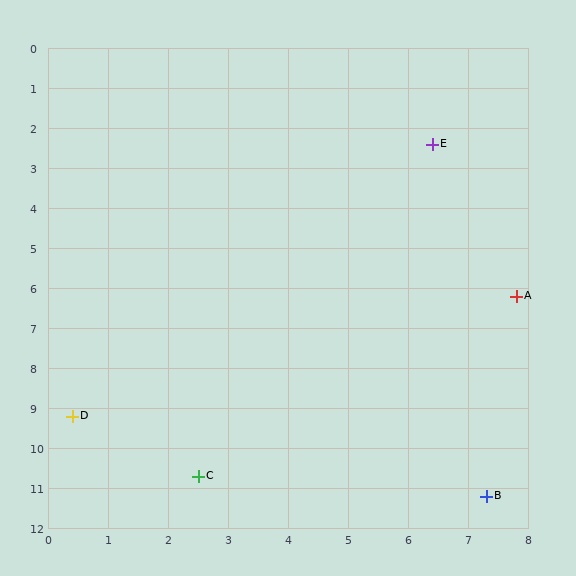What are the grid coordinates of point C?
Point C is at approximately (2.5, 10.7).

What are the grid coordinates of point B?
Point B is at approximately (7.3, 11.2).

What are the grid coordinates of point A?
Point A is at approximately (7.8, 6.2).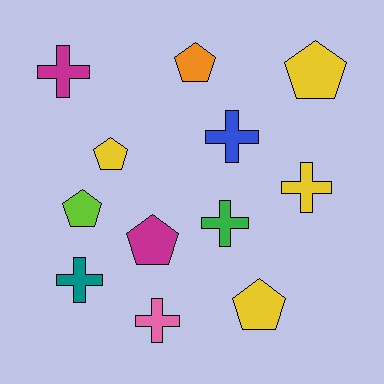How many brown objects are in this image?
There are no brown objects.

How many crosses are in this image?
There are 6 crosses.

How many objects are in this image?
There are 12 objects.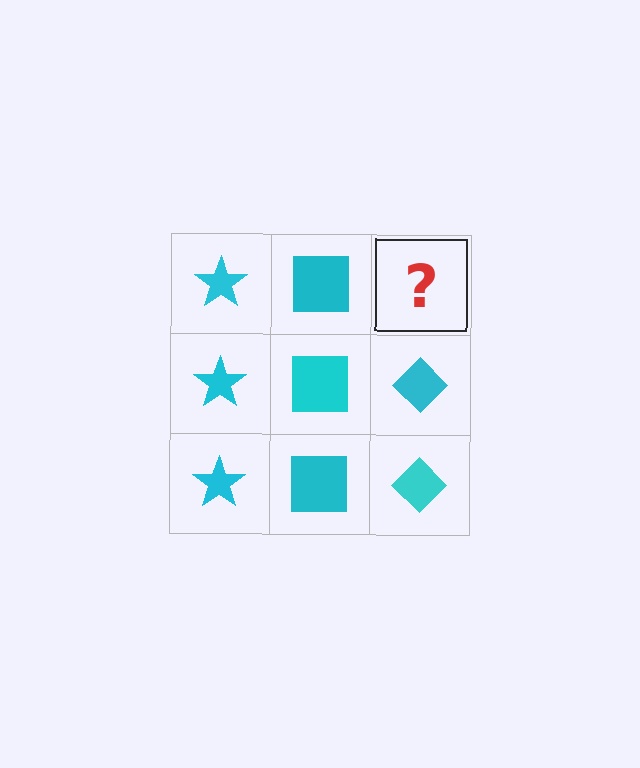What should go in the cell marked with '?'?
The missing cell should contain a cyan diamond.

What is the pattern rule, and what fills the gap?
The rule is that each column has a consistent shape. The gap should be filled with a cyan diamond.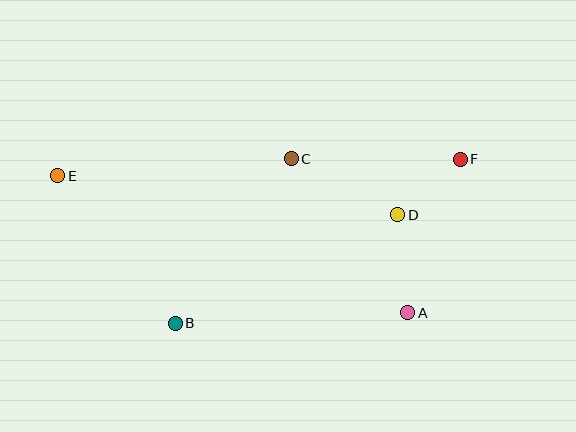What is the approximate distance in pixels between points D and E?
The distance between D and E is approximately 343 pixels.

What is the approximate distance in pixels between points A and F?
The distance between A and F is approximately 162 pixels.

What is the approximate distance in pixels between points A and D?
The distance between A and D is approximately 98 pixels.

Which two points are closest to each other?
Points D and F are closest to each other.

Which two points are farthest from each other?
Points E and F are farthest from each other.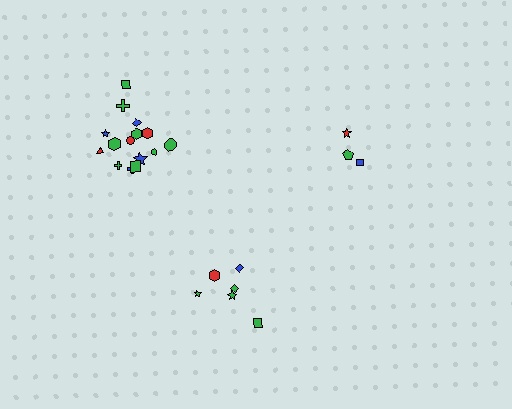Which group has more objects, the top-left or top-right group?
The top-left group.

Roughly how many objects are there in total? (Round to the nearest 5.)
Roughly 25 objects in total.